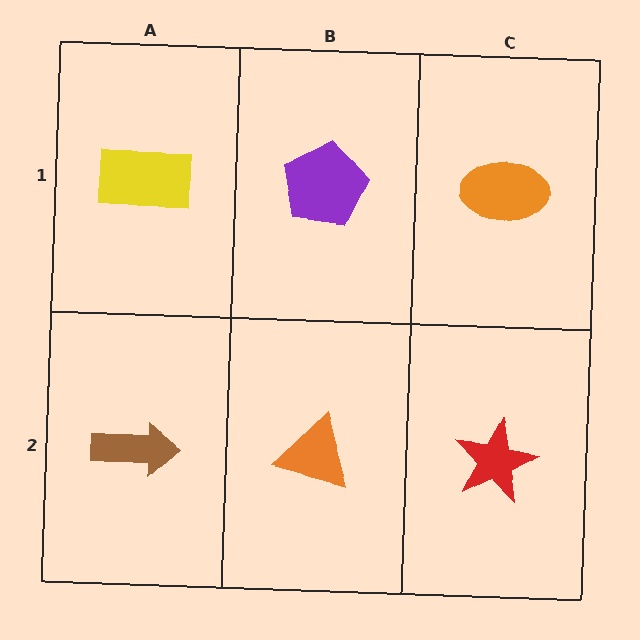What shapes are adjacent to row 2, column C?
An orange ellipse (row 1, column C), an orange triangle (row 2, column B).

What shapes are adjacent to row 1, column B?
An orange triangle (row 2, column B), a yellow rectangle (row 1, column A), an orange ellipse (row 1, column C).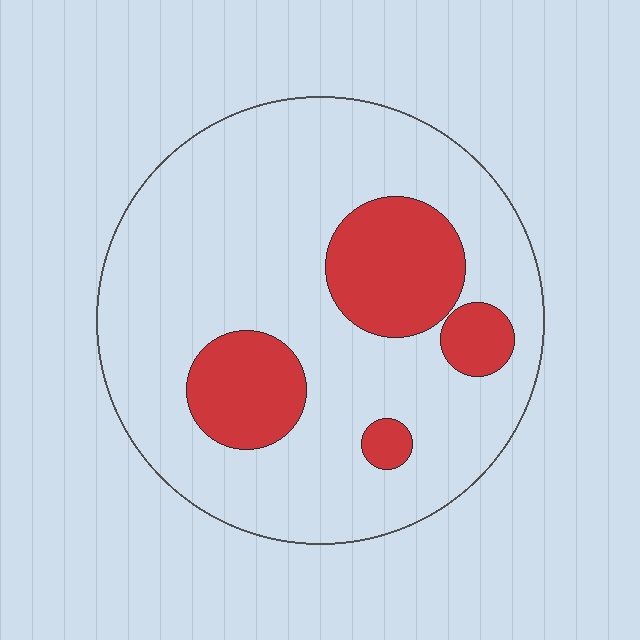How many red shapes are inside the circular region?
4.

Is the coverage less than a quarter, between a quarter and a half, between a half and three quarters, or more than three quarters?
Less than a quarter.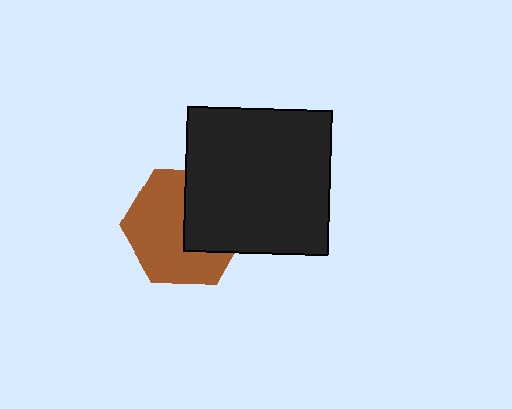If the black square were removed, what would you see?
You would see the complete brown hexagon.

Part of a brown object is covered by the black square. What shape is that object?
It is a hexagon.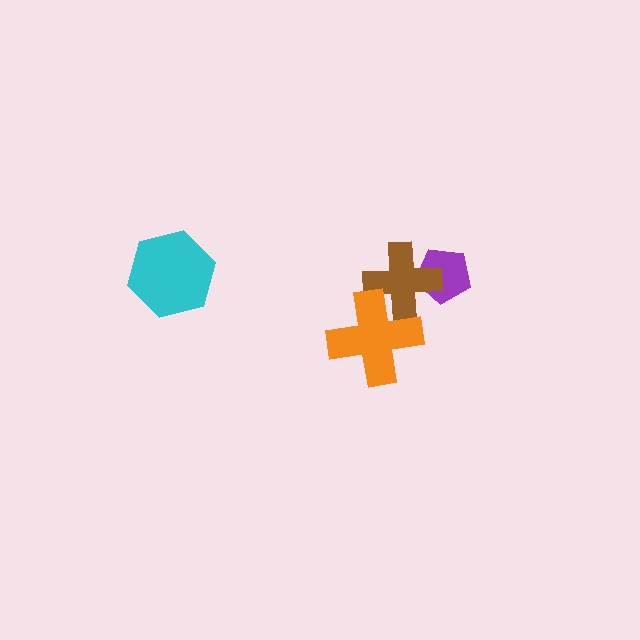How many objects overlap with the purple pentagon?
1 object overlaps with the purple pentagon.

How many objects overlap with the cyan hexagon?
0 objects overlap with the cyan hexagon.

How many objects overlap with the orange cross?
1 object overlaps with the orange cross.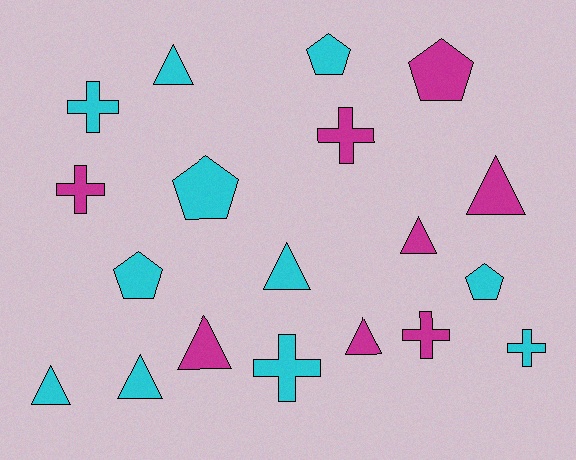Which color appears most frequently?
Cyan, with 11 objects.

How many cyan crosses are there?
There are 3 cyan crosses.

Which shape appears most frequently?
Triangle, with 8 objects.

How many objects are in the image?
There are 19 objects.